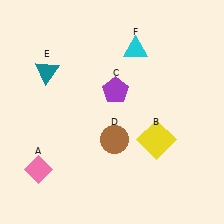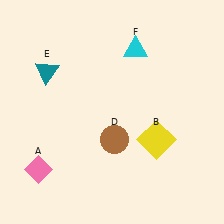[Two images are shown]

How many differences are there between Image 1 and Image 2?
There is 1 difference between the two images.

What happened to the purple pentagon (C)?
The purple pentagon (C) was removed in Image 2. It was in the top-right area of Image 1.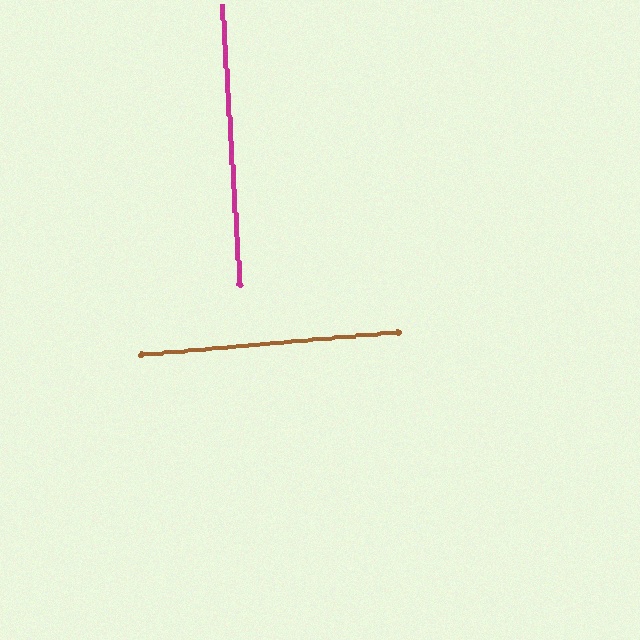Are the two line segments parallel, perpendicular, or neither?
Perpendicular — they meet at approximately 89°.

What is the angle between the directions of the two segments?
Approximately 89 degrees.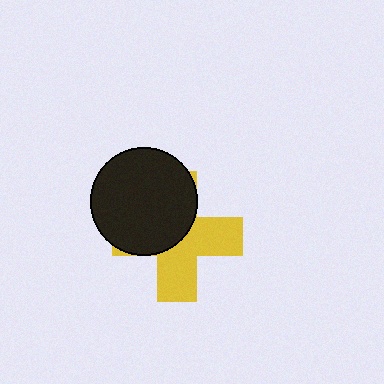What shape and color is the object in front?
The object in front is a black circle.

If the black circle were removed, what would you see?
You would see the complete yellow cross.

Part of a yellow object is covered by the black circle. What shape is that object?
It is a cross.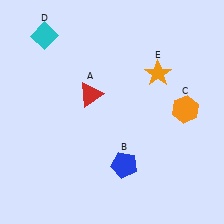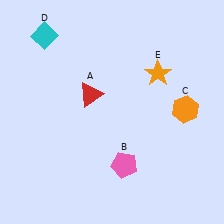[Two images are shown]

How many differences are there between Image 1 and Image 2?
There is 1 difference between the two images.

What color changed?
The pentagon (B) changed from blue in Image 1 to pink in Image 2.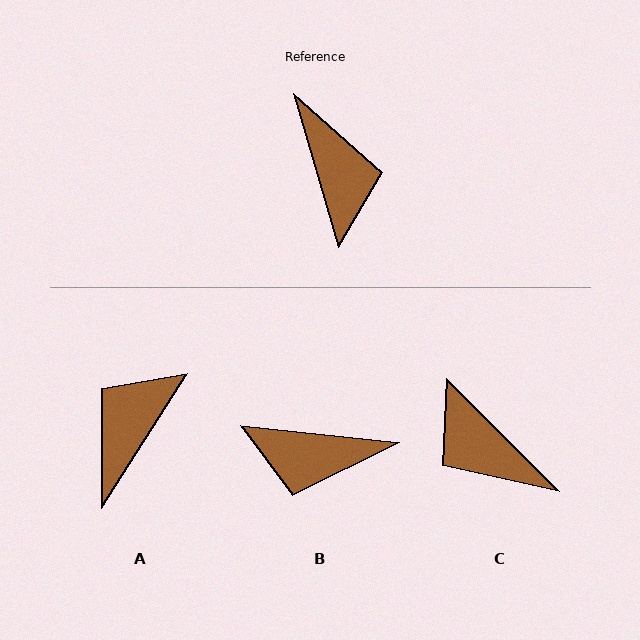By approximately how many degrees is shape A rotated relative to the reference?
Approximately 131 degrees counter-clockwise.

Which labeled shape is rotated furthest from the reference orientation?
C, about 151 degrees away.